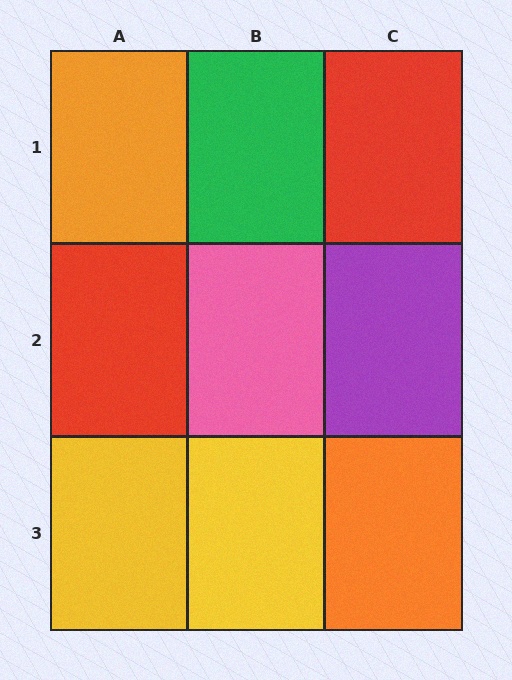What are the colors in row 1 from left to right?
Orange, green, red.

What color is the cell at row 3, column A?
Yellow.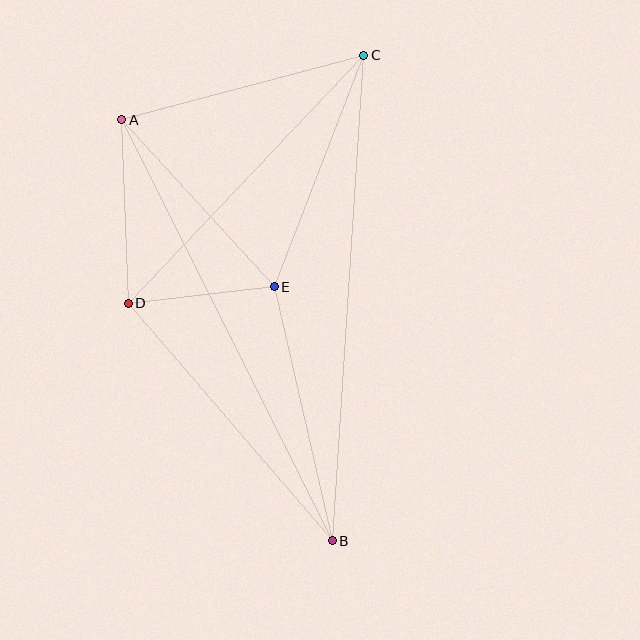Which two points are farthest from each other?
Points B and C are farthest from each other.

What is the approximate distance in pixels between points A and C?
The distance between A and C is approximately 251 pixels.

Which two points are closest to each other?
Points D and E are closest to each other.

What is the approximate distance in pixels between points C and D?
The distance between C and D is approximately 342 pixels.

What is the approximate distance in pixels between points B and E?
The distance between B and E is approximately 261 pixels.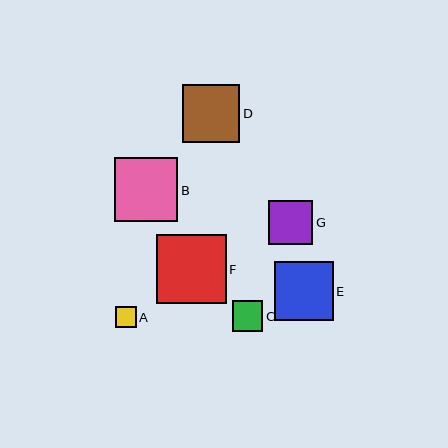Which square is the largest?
Square F is the largest with a size of approximately 69 pixels.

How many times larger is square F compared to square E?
Square F is approximately 1.2 times the size of square E.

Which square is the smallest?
Square A is the smallest with a size of approximately 20 pixels.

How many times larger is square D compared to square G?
Square D is approximately 1.3 times the size of square G.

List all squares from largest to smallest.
From largest to smallest: F, B, E, D, G, C, A.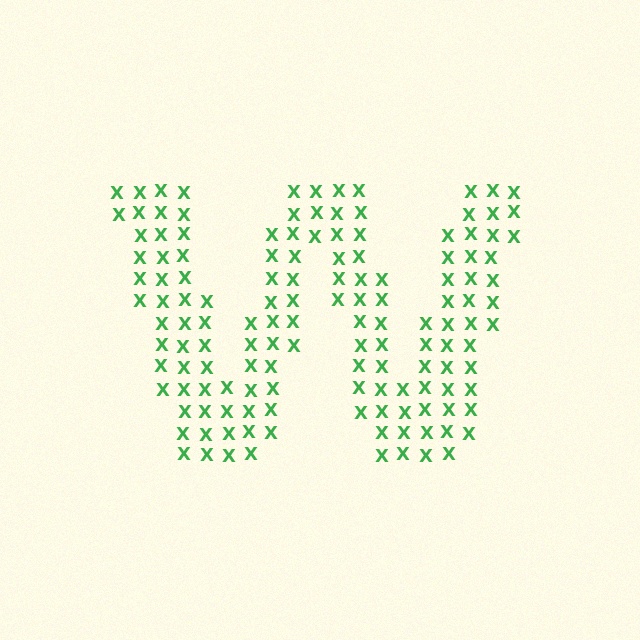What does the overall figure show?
The overall figure shows the letter W.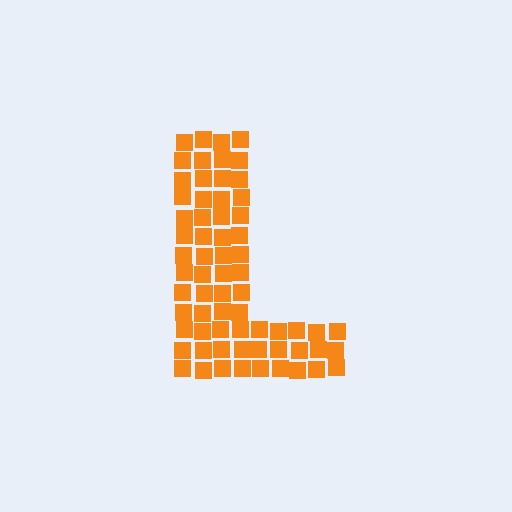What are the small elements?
The small elements are squares.